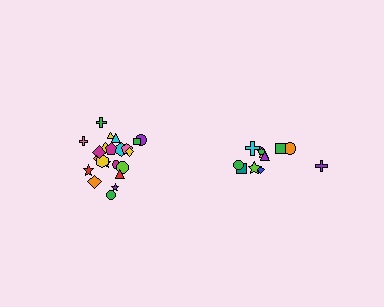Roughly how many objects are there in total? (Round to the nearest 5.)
Roughly 35 objects in total.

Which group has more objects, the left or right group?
The left group.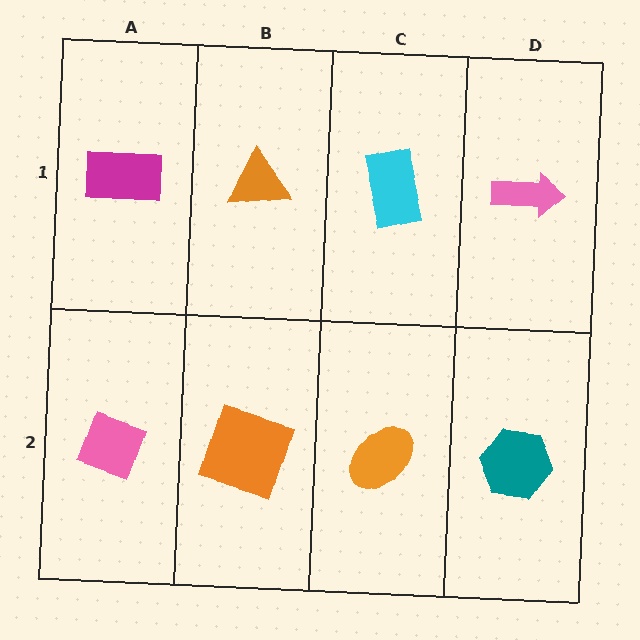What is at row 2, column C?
An orange ellipse.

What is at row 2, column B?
An orange square.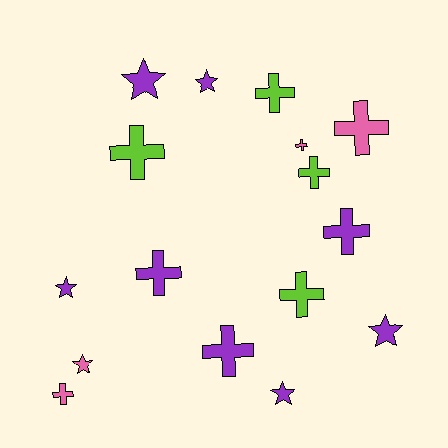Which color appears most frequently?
Purple, with 8 objects.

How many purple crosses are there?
There are 3 purple crosses.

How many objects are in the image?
There are 16 objects.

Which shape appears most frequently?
Cross, with 10 objects.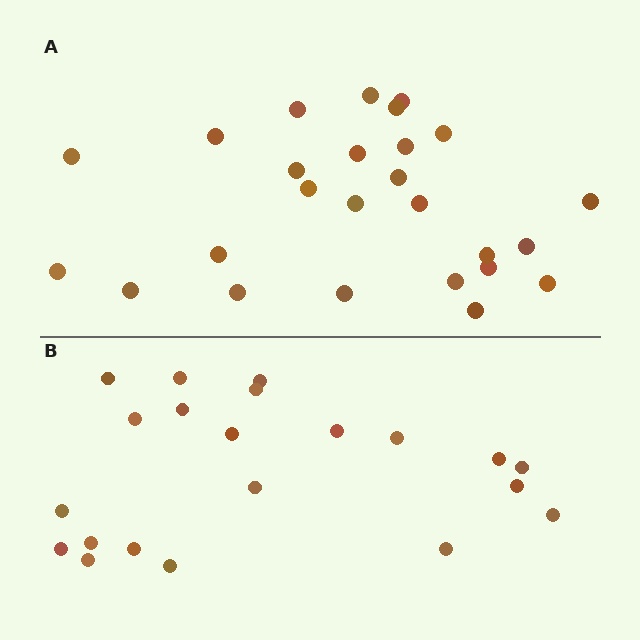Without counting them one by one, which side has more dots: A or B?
Region A (the top region) has more dots.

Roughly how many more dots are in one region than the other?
Region A has about 5 more dots than region B.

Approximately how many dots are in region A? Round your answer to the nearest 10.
About 30 dots. (The exact count is 26, which rounds to 30.)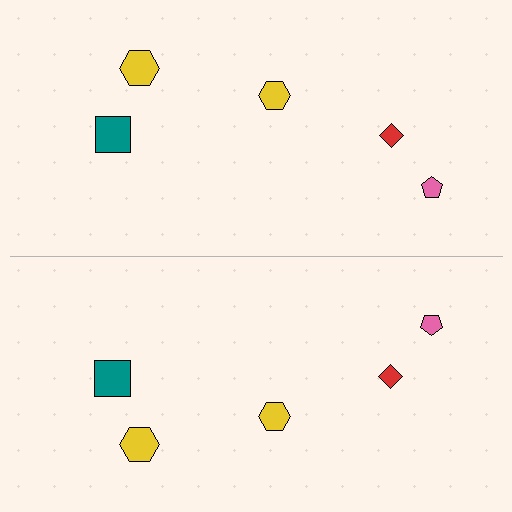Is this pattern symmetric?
Yes, this pattern has bilateral (reflection) symmetry.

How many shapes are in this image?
There are 10 shapes in this image.